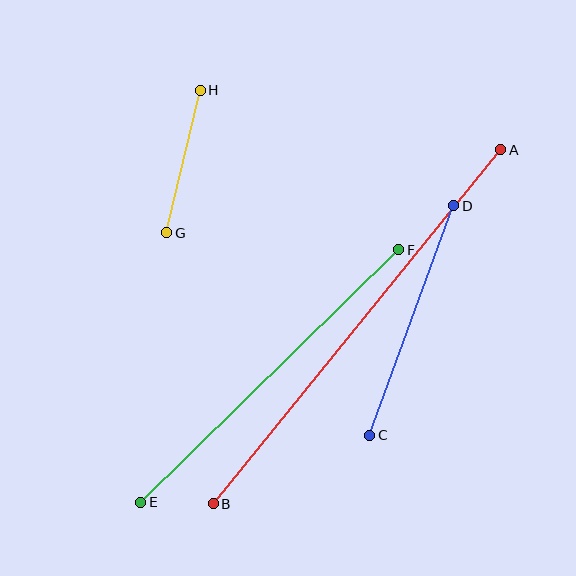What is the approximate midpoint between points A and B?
The midpoint is at approximately (357, 327) pixels.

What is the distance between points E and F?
The distance is approximately 361 pixels.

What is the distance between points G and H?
The distance is approximately 146 pixels.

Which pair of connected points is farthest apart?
Points A and B are farthest apart.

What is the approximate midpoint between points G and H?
The midpoint is at approximately (184, 161) pixels.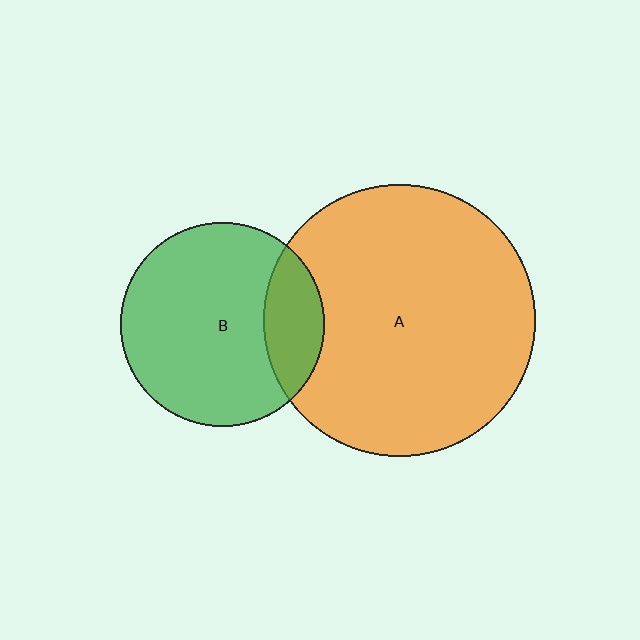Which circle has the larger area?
Circle A (orange).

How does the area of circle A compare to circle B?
Approximately 1.8 times.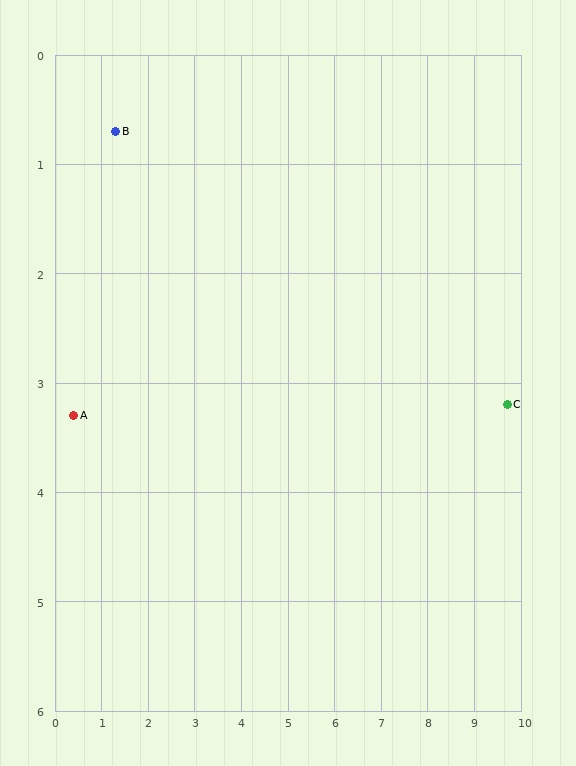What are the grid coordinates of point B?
Point B is at approximately (1.3, 0.7).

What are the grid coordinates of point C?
Point C is at approximately (9.7, 3.2).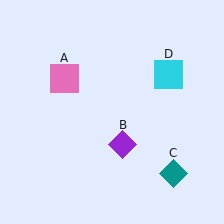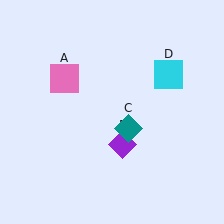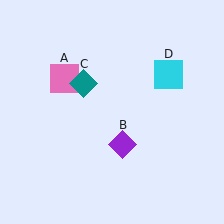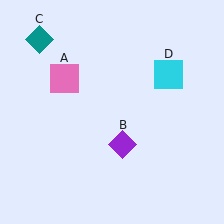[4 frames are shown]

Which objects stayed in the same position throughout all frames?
Pink square (object A) and purple diamond (object B) and cyan square (object D) remained stationary.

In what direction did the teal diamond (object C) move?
The teal diamond (object C) moved up and to the left.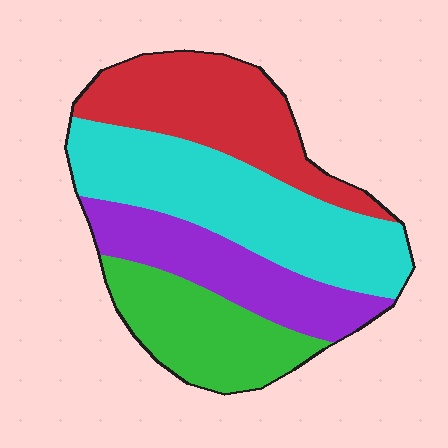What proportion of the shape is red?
Red takes up between a sixth and a third of the shape.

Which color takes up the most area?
Cyan, at roughly 35%.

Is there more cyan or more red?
Cyan.